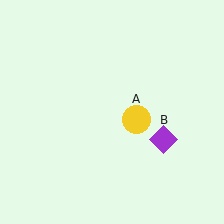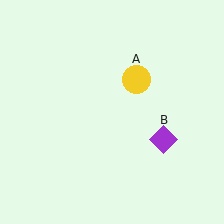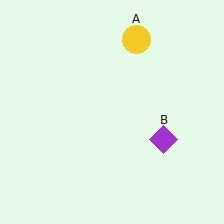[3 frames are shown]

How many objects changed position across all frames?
1 object changed position: yellow circle (object A).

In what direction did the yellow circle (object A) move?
The yellow circle (object A) moved up.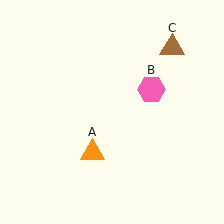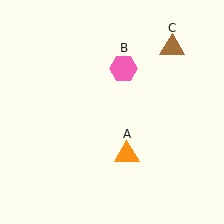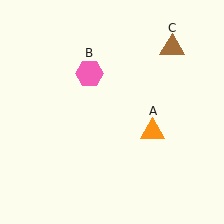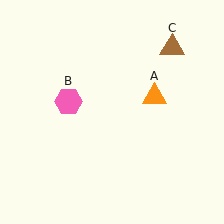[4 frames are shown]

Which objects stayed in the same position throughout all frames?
Brown triangle (object C) remained stationary.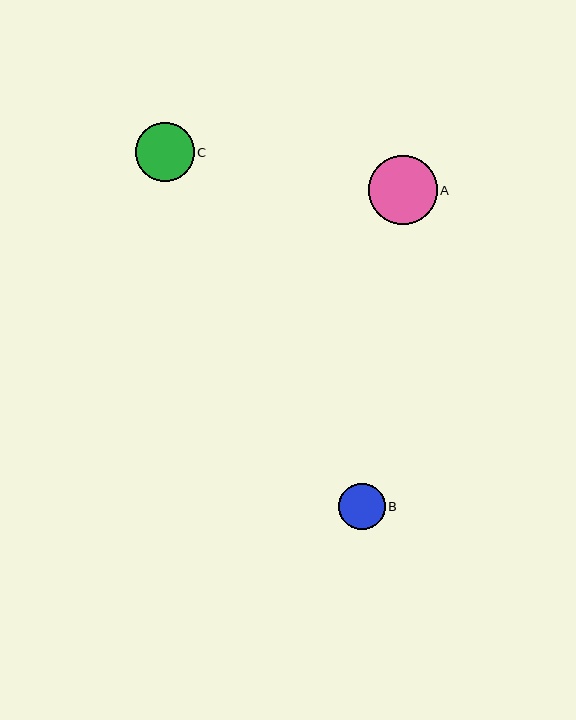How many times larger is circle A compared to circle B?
Circle A is approximately 1.5 times the size of circle B.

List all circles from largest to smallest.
From largest to smallest: A, C, B.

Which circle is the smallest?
Circle B is the smallest with a size of approximately 46 pixels.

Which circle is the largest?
Circle A is the largest with a size of approximately 69 pixels.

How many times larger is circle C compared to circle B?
Circle C is approximately 1.3 times the size of circle B.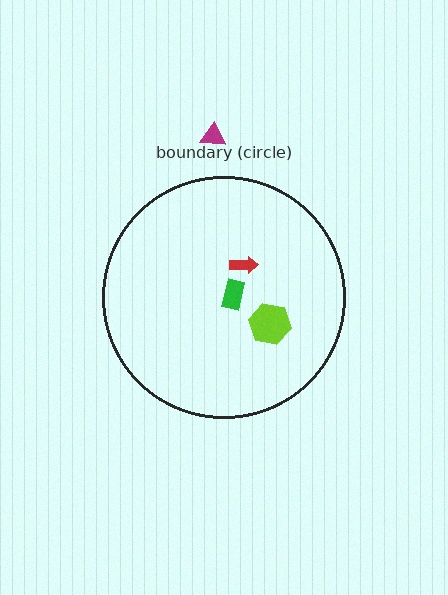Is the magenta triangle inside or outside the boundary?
Outside.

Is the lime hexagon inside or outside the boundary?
Inside.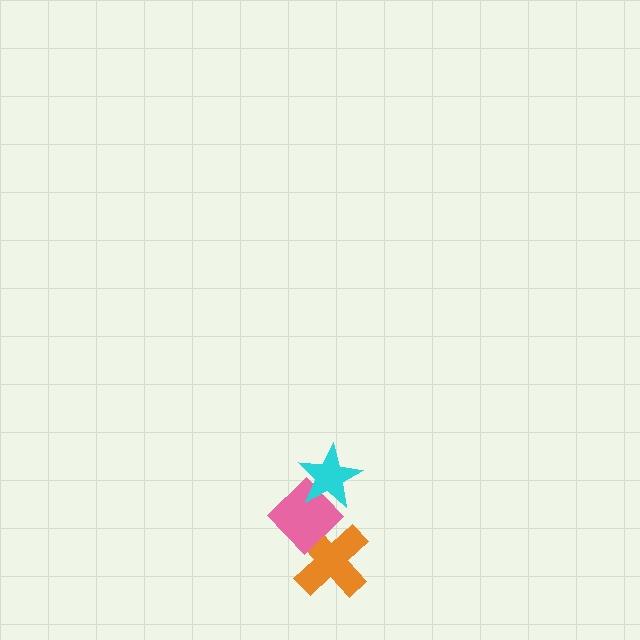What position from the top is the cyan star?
The cyan star is 1st from the top.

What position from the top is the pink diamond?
The pink diamond is 2nd from the top.